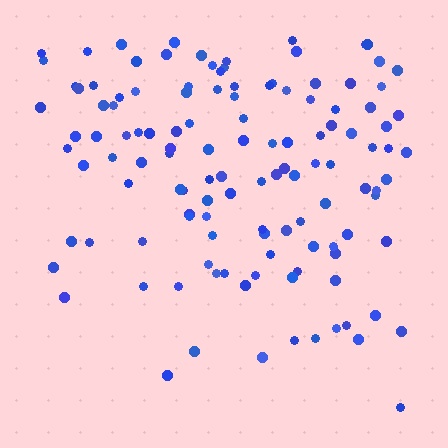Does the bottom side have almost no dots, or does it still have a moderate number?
Still a moderate number, just noticeably fewer than the top.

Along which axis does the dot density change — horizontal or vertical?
Vertical.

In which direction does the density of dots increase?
From bottom to top, with the top side densest.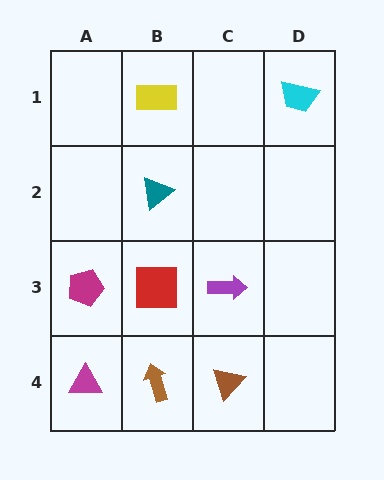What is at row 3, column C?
A purple arrow.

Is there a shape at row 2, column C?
No, that cell is empty.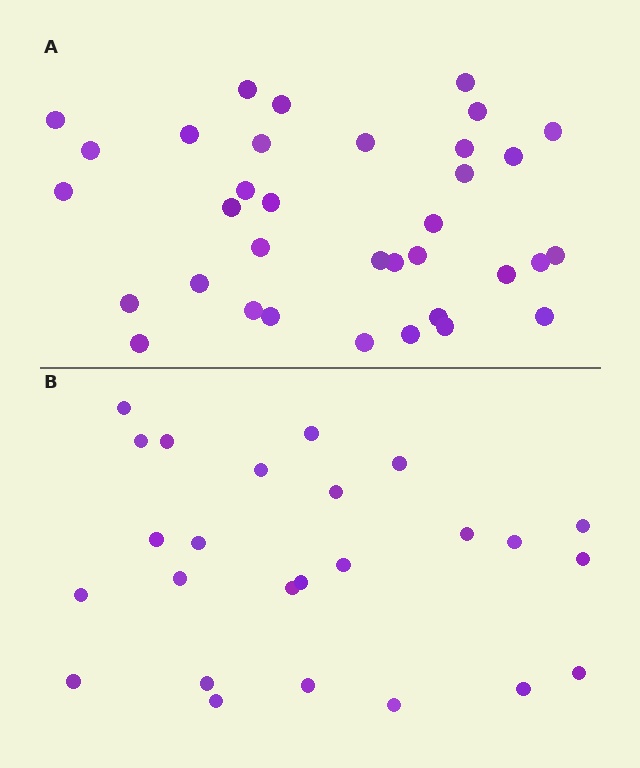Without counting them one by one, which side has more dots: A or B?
Region A (the top region) has more dots.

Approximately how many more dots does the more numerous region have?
Region A has roughly 10 or so more dots than region B.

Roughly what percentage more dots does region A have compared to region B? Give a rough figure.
About 40% more.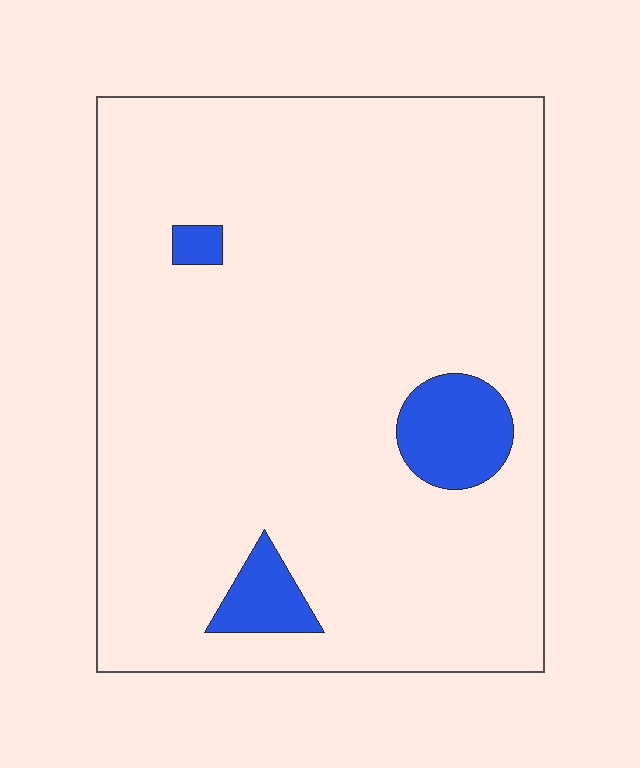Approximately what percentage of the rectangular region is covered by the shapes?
Approximately 5%.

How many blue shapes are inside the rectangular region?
3.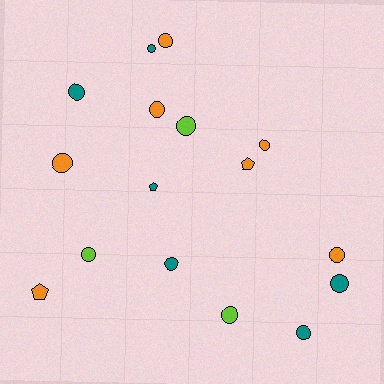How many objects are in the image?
There are 16 objects.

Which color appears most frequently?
Orange, with 7 objects.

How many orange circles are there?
There are 5 orange circles.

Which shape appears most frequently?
Circle, with 13 objects.